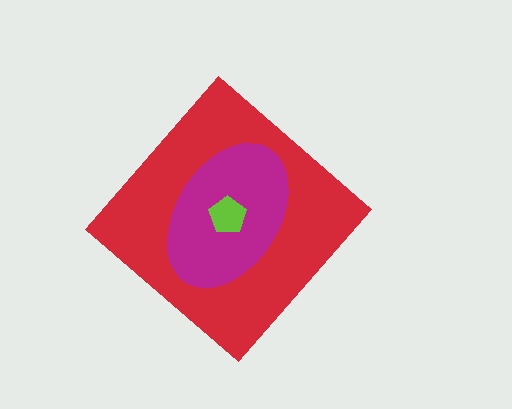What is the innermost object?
The lime pentagon.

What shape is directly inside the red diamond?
The magenta ellipse.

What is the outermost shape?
The red diamond.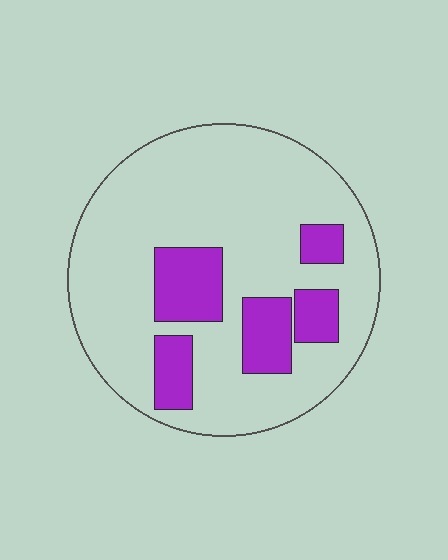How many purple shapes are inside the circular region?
5.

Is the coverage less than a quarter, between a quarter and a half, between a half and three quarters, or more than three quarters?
Less than a quarter.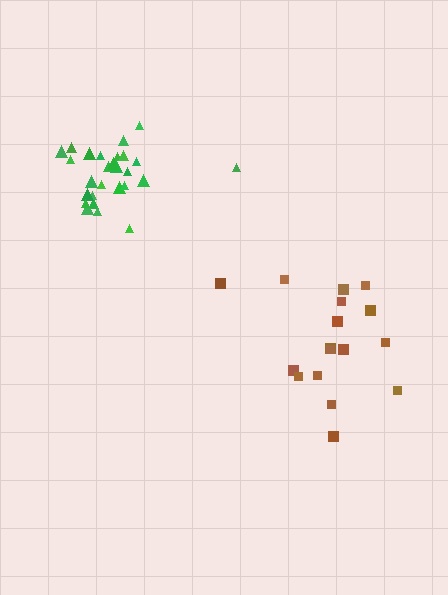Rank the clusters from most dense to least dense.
green, brown.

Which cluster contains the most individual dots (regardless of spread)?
Green (27).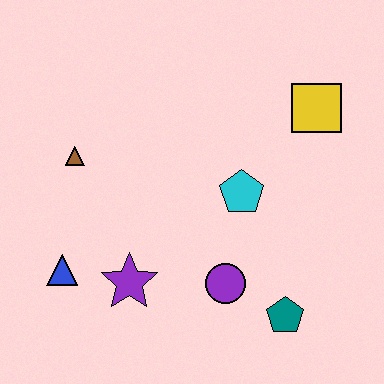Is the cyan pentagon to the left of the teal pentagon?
Yes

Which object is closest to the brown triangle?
The blue triangle is closest to the brown triangle.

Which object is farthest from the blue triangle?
The yellow square is farthest from the blue triangle.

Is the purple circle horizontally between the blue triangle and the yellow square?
Yes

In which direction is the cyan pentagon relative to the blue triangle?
The cyan pentagon is to the right of the blue triangle.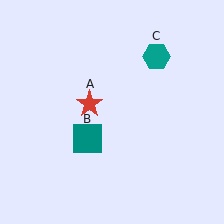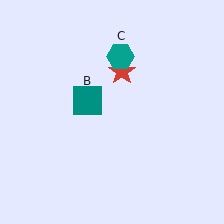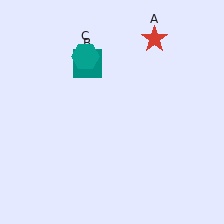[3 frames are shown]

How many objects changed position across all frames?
3 objects changed position: red star (object A), teal square (object B), teal hexagon (object C).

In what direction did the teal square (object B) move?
The teal square (object B) moved up.